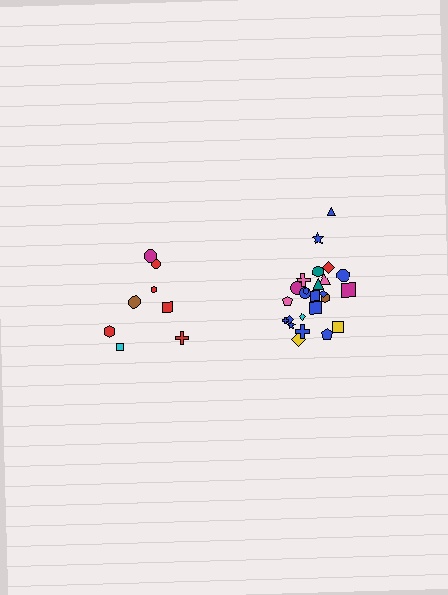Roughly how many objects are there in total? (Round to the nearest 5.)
Roughly 35 objects in total.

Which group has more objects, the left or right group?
The right group.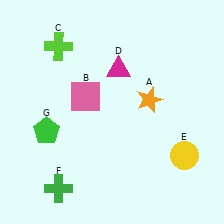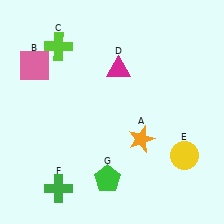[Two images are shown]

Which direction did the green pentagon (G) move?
The green pentagon (G) moved right.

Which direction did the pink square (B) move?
The pink square (B) moved left.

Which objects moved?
The objects that moved are: the orange star (A), the pink square (B), the green pentagon (G).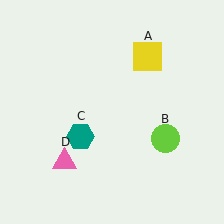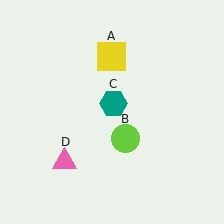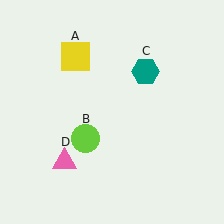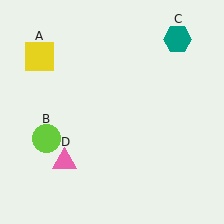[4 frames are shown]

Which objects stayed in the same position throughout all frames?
Pink triangle (object D) remained stationary.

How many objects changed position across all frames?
3 objects changed position: yellow square (object A), lime circle (object B), teal hexagon (object C).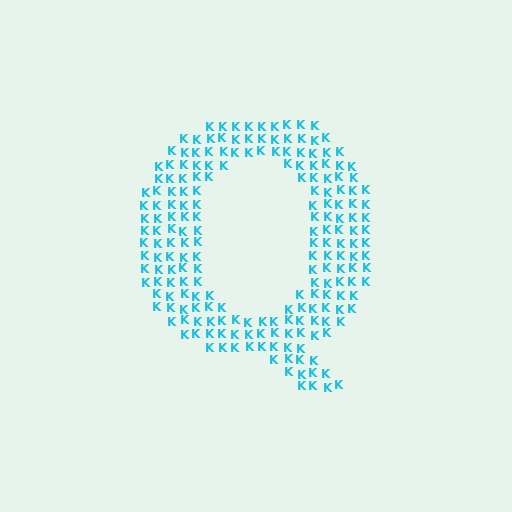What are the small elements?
The small elements are letter K's.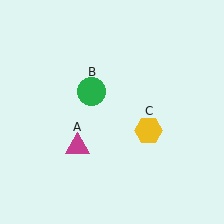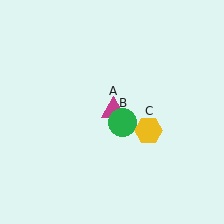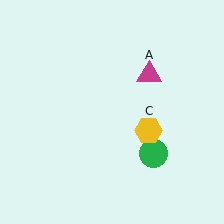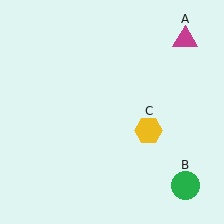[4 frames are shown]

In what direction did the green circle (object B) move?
The green circle (object B) moved down and to the right.